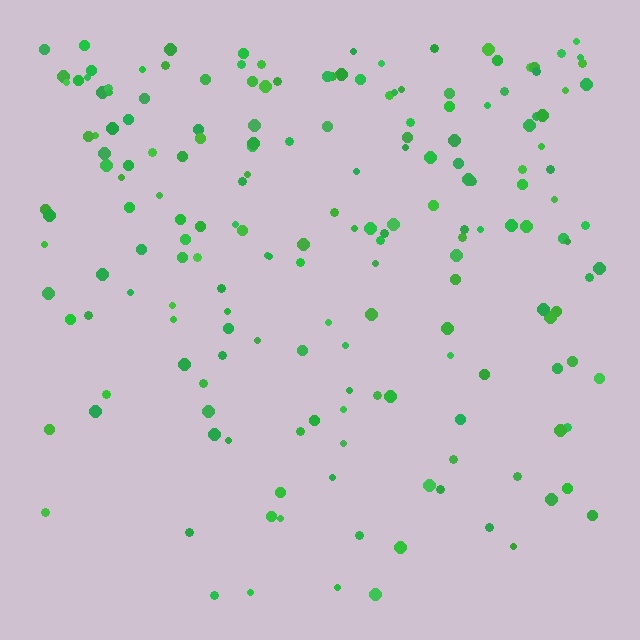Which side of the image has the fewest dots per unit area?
The bottom.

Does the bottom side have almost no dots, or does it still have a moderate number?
Still a moderate number, just noticeably fewer than the top.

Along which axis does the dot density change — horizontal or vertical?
Vertical.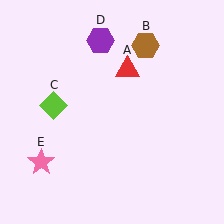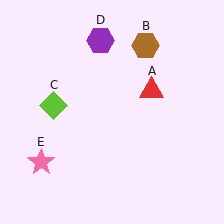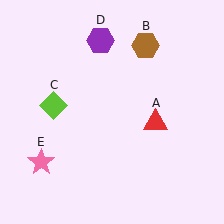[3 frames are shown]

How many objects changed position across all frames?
1 object changed position: red triangle (object A).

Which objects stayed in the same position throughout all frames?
Brown hexagon (object B) and lime diamond (object C) and purple hexagon (object D) and pink star (object E) remained stationary.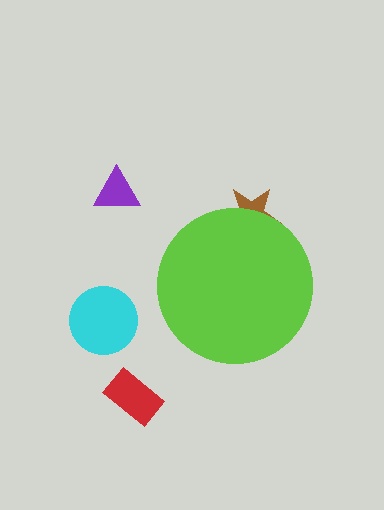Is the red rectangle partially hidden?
No, the red rectangle is fully visible.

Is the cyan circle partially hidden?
No, the cyan circle is fully visible.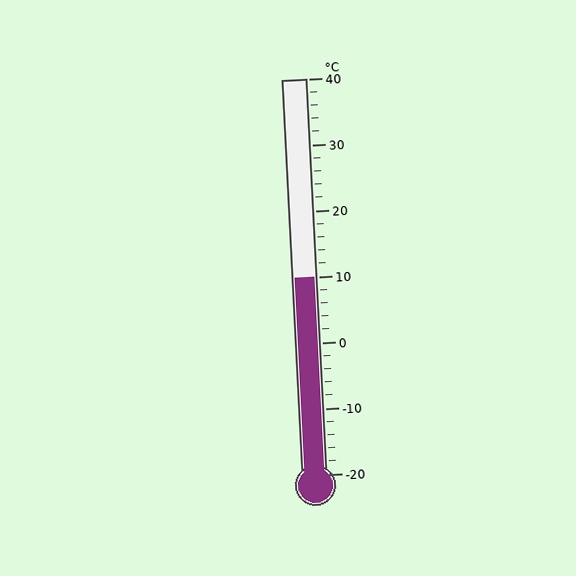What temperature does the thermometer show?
The thermometer shows approximately 10°C.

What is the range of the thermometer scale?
The thermometer scale ranges from -20°C to 40°C.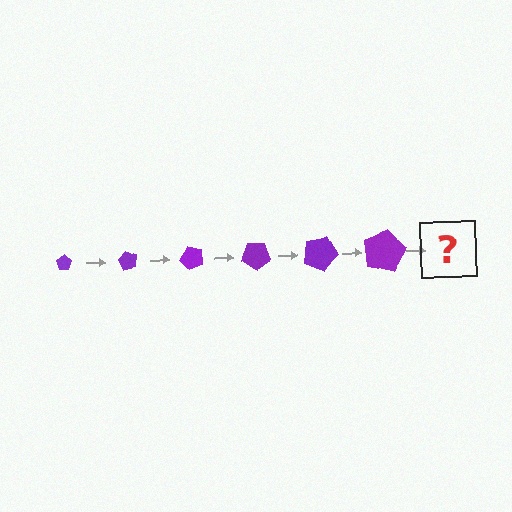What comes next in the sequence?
The next element should be a pentagon, larger than the previous one and rotated 360 degrees from the start.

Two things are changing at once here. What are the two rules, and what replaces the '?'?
The two rules are that the pentagon grows larger each step and it rotates 60 degrees each step. The '?' should be a pentagon, larger than the previous one and rotated 360 degrees from the start.